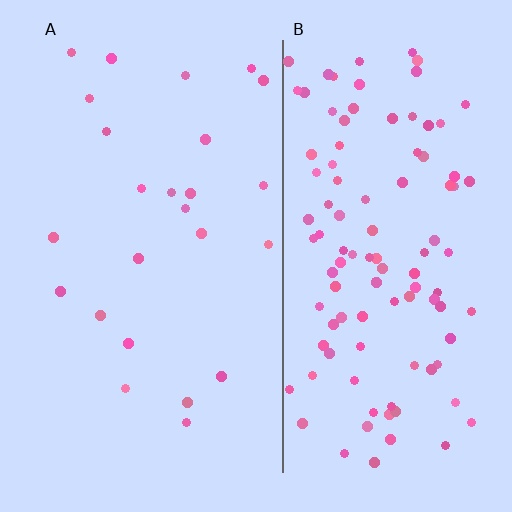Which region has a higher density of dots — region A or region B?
B (the right).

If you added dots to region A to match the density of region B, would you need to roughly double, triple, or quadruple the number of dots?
Approximately quadruple.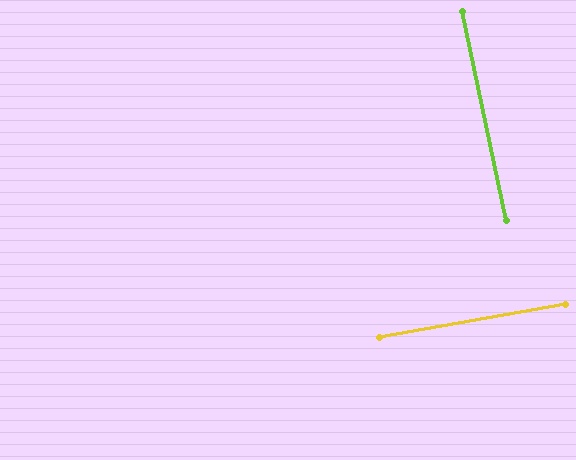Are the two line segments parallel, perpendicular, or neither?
Perpendicular — they meet at approximately 88°.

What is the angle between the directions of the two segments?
Approximately 88 degrees.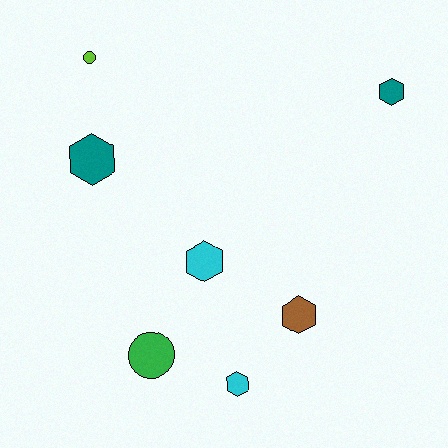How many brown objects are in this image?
There is 1 brown object.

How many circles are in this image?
There are 2 circles.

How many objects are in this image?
There are 7 objects.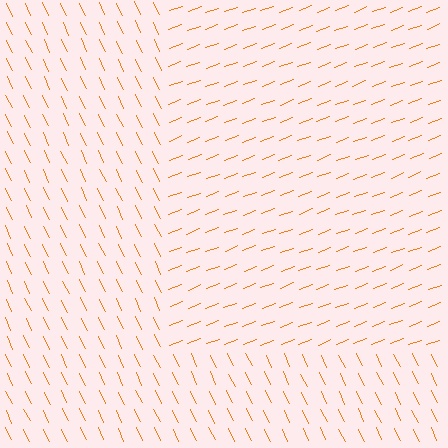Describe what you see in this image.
The image is filled with small orange line segments. A rectangle region in the image has lines oriented differently from the surrounding lines, creating a visible texture boundary.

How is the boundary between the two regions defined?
The boundary is defined purely by a change in line orientation (approximately 85 degrees difference). All lines are the same color and thickness.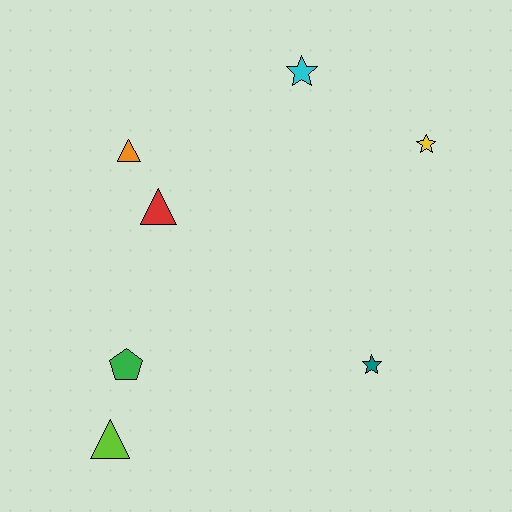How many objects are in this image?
There are 7 objects.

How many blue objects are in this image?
There are no blue objects.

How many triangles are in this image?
There are 3 triangles.